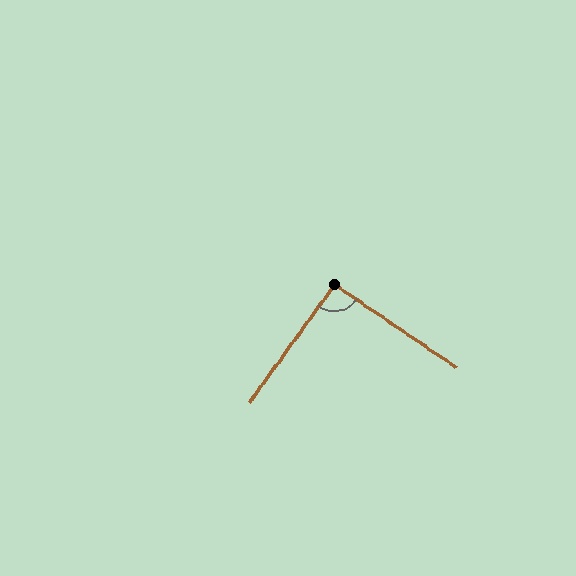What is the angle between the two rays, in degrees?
Approximately 92 degrees.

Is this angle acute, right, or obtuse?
It is approximately a right angle.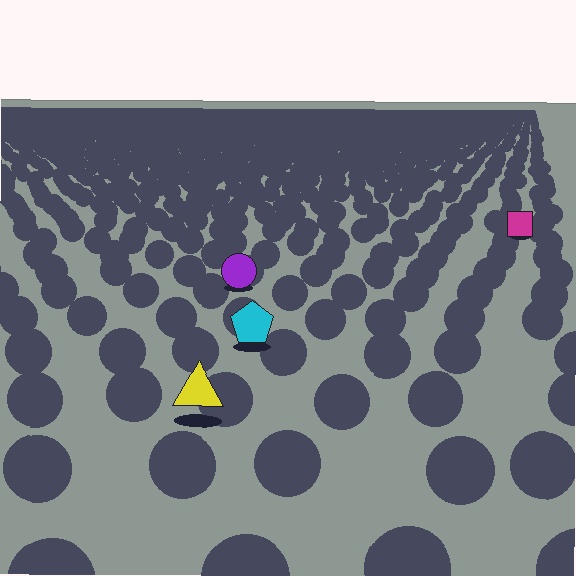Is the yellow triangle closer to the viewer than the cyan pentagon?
Yes. The yellow triangle is closer — you can tell from the texture gradient: the ground texture is coarser near it.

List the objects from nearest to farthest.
From nearest to farthest: the yellow triangle, the cyan pentagon, the purple circle, the magenta square.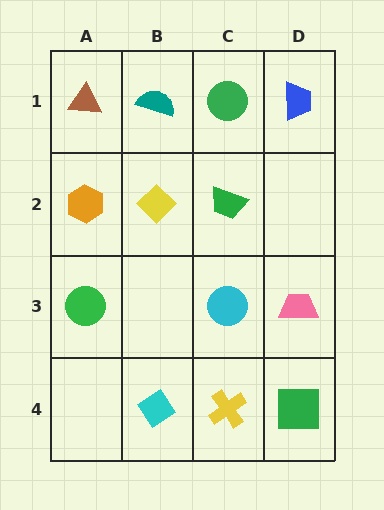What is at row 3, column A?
A green circle.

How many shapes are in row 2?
3 shapes.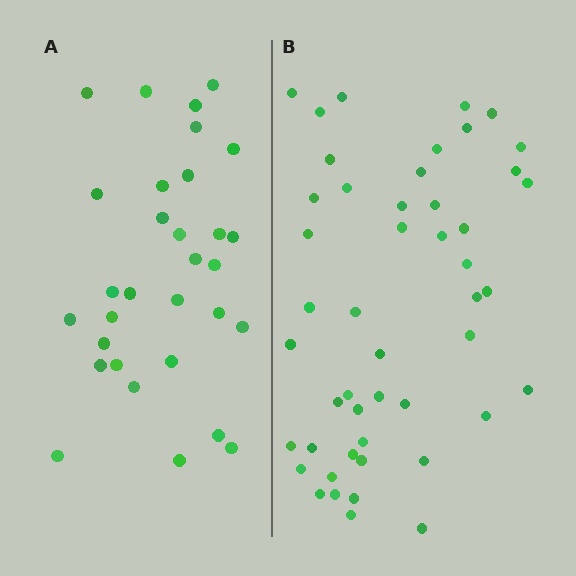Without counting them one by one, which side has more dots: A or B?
Region B (the right region) has more dots.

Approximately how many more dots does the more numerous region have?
Region B has approximately 15 more dots than region A.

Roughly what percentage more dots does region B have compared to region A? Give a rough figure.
About 55% more.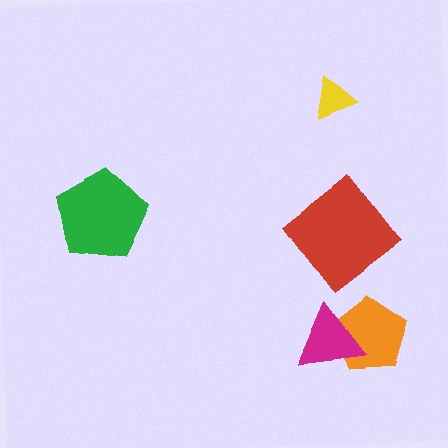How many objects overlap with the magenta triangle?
1 object overlaps with the magenta triangle.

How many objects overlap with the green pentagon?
0 objects overlap with the green pentagon.